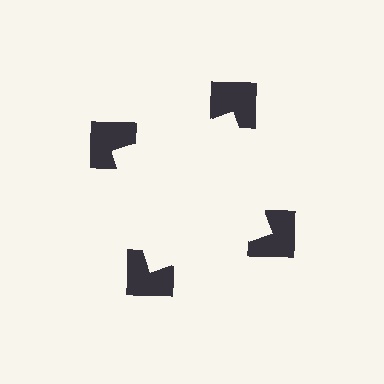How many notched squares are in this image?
There are 4 — one at each vertex of the illusory square.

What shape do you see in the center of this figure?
An illusory square — its edges are inferred from the aligned wedge cuts in the notched squares, not physically drawn.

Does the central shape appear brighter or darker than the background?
It typically appears slightly brighter than the background, even though no actual brightness change is drawn.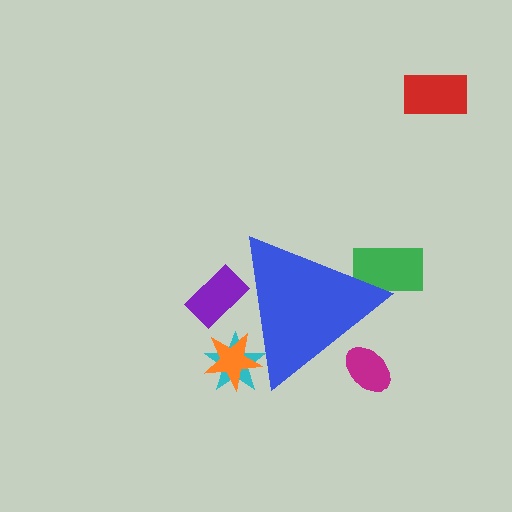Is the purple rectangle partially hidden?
Yes, the purple rectangle is partially hidden behind the blue triangle.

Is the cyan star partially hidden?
Yes, the cyan star is partially hidden behind the blue triangle.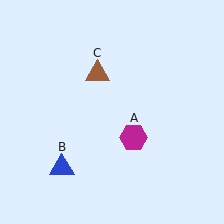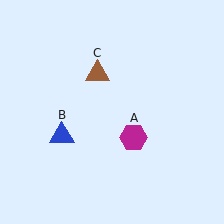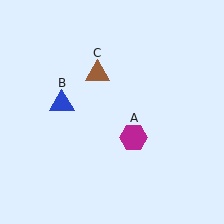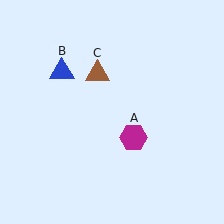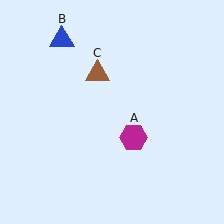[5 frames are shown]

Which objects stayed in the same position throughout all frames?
Magenta hexagon (object A) and brown triangle (object C) remained stationary.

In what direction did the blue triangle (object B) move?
The blue triangle (object B) moved up.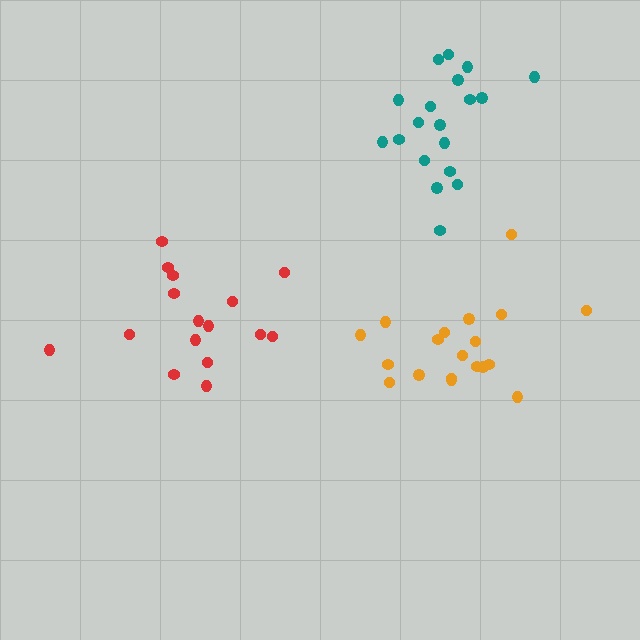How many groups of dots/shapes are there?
There are 3 groups.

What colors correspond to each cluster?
The clusters are colored: red, orange, teal.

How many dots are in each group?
Group 1: 16 dots, Group 2: 19 dots, Group 3: 19 dots (54 total).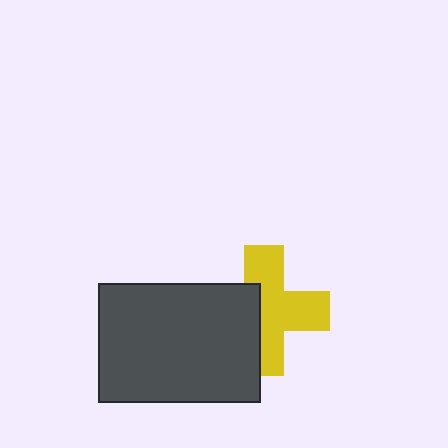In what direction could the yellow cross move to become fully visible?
The yellow cross could move right. That would shift it out from behind the dark gray rectangle entirely.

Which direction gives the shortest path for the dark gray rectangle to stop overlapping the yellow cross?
Moving left gives the shortest separation.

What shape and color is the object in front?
The object in front is a dark gray rectangle.